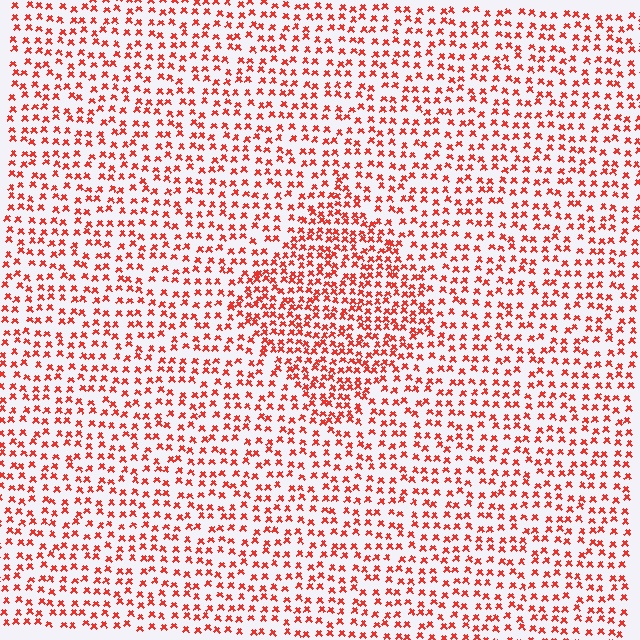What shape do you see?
I see a diamond.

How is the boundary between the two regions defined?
The boundary is defined by a change in element density (approximately 1.7x ratio). All elements are the same color, size, and shape.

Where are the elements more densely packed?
The elements are more densely packed inside the diamond boundary.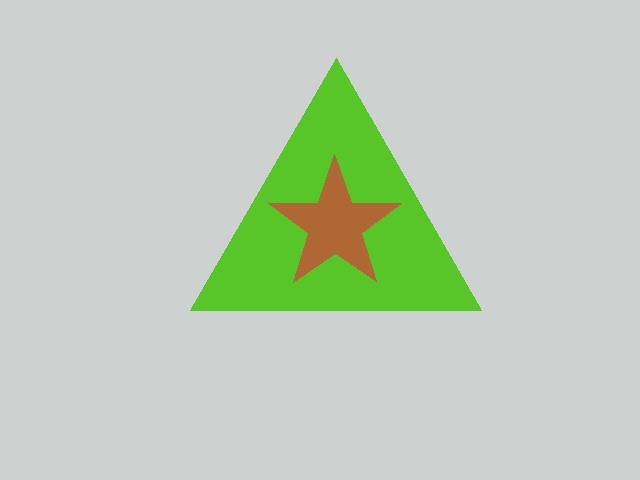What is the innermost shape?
The brown star.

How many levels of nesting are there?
2.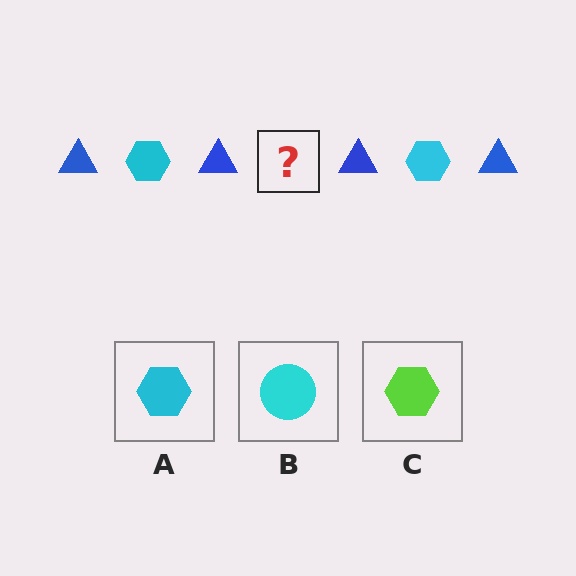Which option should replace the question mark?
Option A.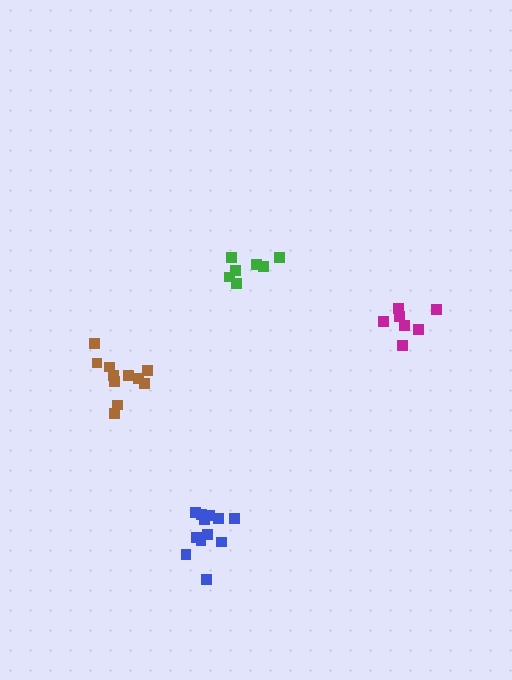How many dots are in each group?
Group 1: 11 dots, Group 2: 7 dots, Group 3: 7 dots, Group 4: 12 dots (37 total).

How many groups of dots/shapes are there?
There are 4 groups.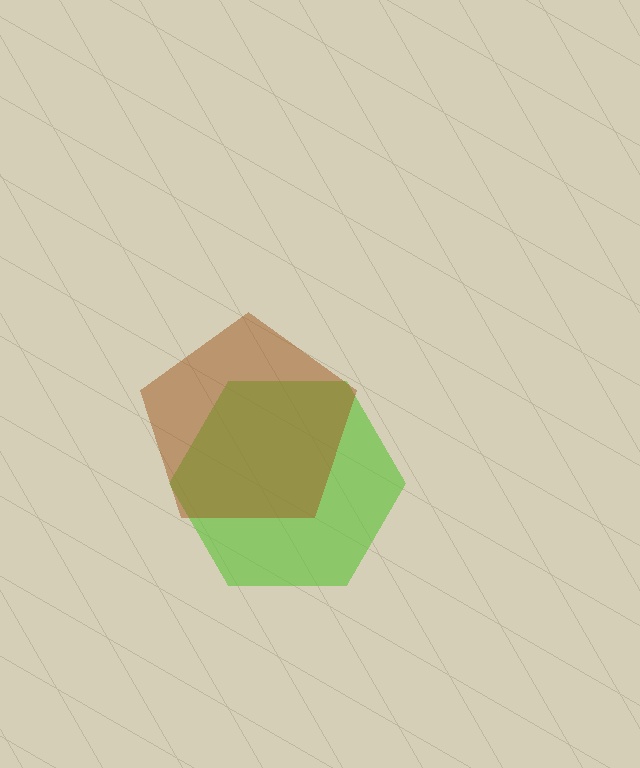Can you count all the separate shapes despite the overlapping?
Yes, there are 2 separate shapes.